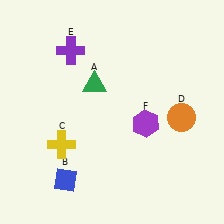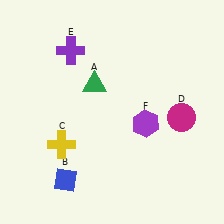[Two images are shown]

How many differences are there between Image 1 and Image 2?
There is 1 difference between the two images.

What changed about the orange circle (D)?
In Image 1, D is orange. In Image 2, it changed to magenta.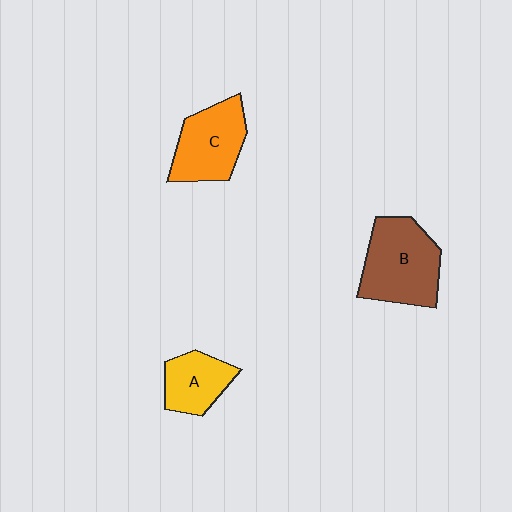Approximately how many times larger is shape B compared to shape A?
Approximately 1.7 times.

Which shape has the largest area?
Shape B (brown).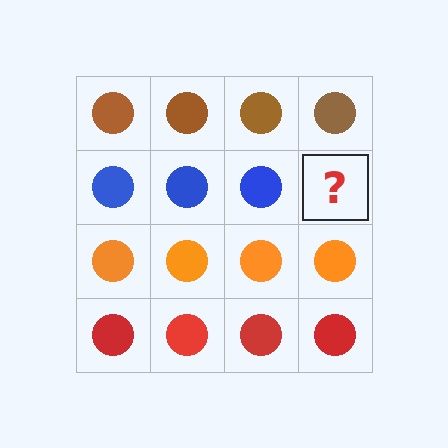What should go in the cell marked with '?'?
The missing cell should contain a blue circle.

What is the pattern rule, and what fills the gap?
The rule is that each row has a consistent color. The gap should be filled with a blue circle.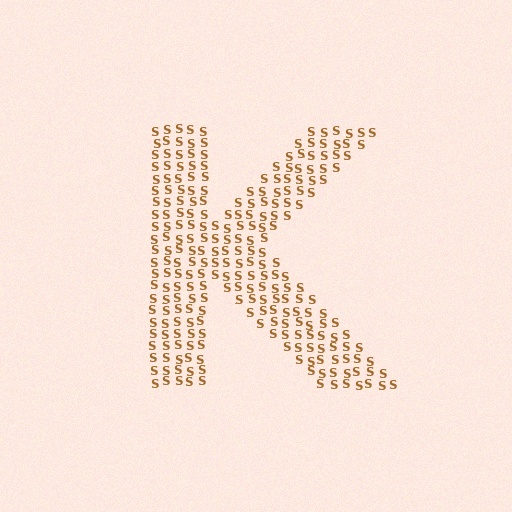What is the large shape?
The large shape is the letter K.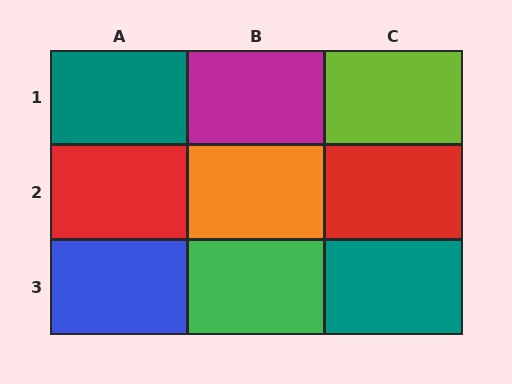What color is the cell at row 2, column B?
Orange.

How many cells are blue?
1 cell is blue.